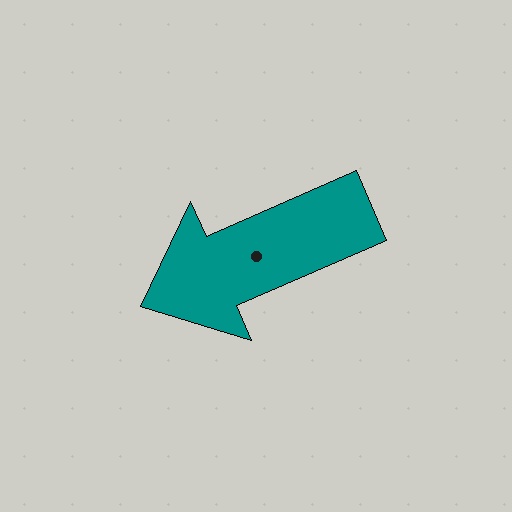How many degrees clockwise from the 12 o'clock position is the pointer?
Approximately 246 degrees.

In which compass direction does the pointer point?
Southwest.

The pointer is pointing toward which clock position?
Roughly 8 o'clock.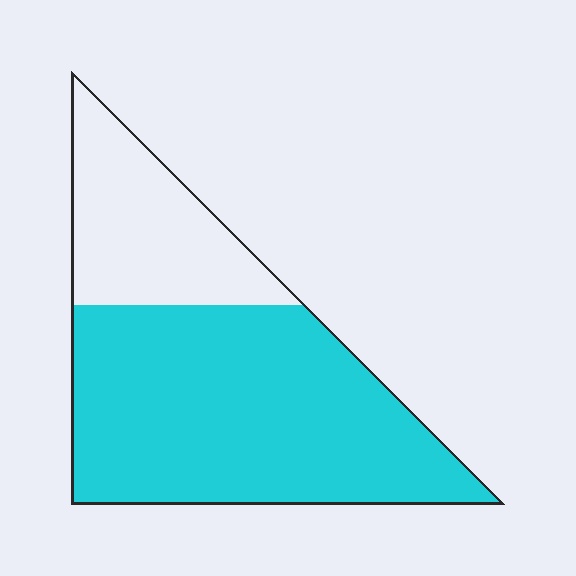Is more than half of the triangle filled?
Yes.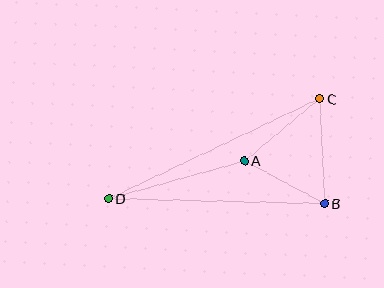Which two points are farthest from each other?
Points C and D are farthest from each other.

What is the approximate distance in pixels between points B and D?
The distance between B and D is approximately 216 pixels.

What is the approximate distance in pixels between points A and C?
The distance between A and C is approximately 98 pixels.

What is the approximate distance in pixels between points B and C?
The distance between B and C is approximately 105 pixels.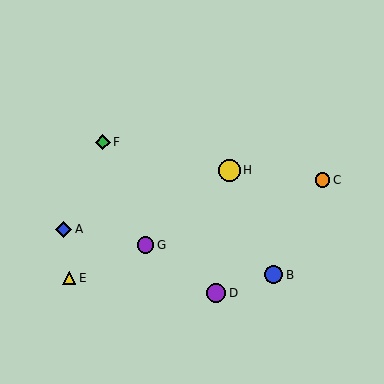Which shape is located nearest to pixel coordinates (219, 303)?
The purple circle (labeled D) at (216, 293) is nearest to that location.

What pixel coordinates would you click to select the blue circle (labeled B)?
Click at (274, 275) to select the blue circle B.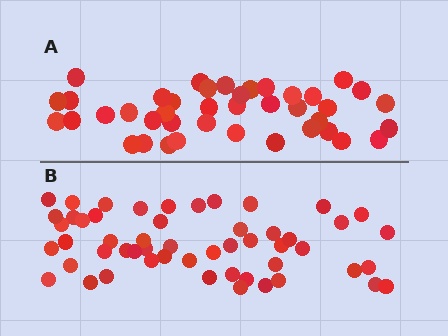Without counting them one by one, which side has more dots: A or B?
Region B (the bottom region) has more dots.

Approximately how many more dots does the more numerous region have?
Region B has roughly 12 or so more dots than region A.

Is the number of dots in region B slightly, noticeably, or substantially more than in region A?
Region B has noticeably more, but not dramatically so. The ratio is roughly 1.3 to 1.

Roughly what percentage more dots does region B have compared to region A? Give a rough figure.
About 30% more.